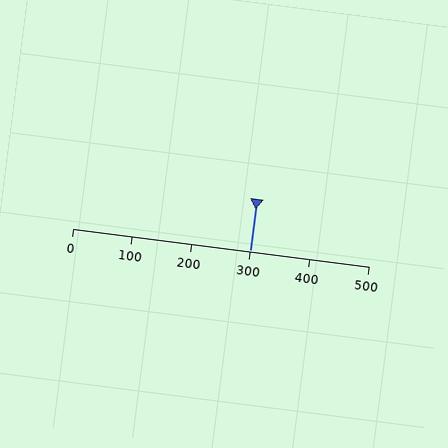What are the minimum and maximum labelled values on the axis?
The axis runs from 0 to 500.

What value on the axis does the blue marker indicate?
The marker indicates approximately 300.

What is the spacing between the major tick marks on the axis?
The major ticks are spaced 100 apart.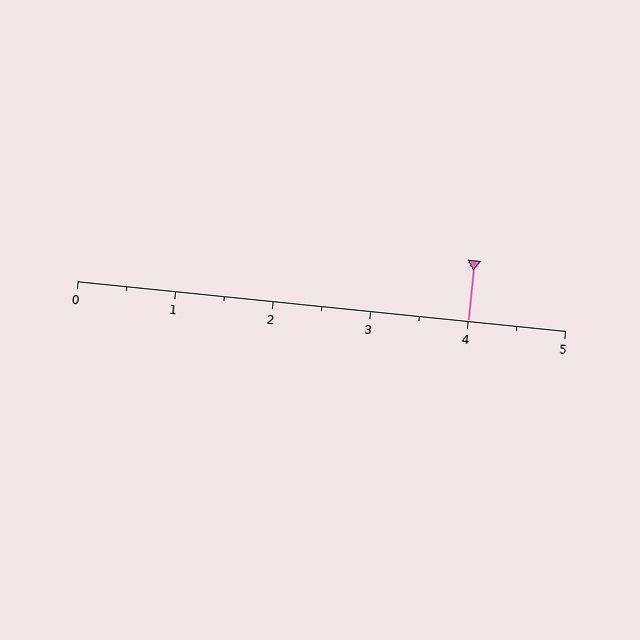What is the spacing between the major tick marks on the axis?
The major ticks are spaced 1 apart.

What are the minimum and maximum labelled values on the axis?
The axis runs from 0 to 5.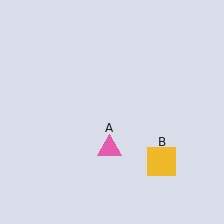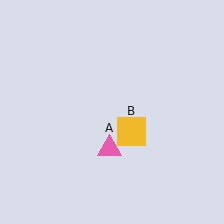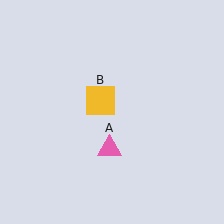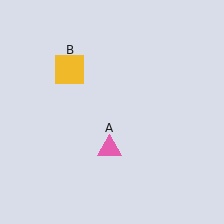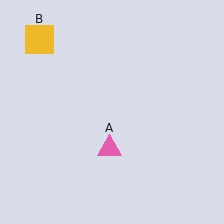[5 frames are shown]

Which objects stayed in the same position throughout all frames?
Pink triangle (object A) remained stationary.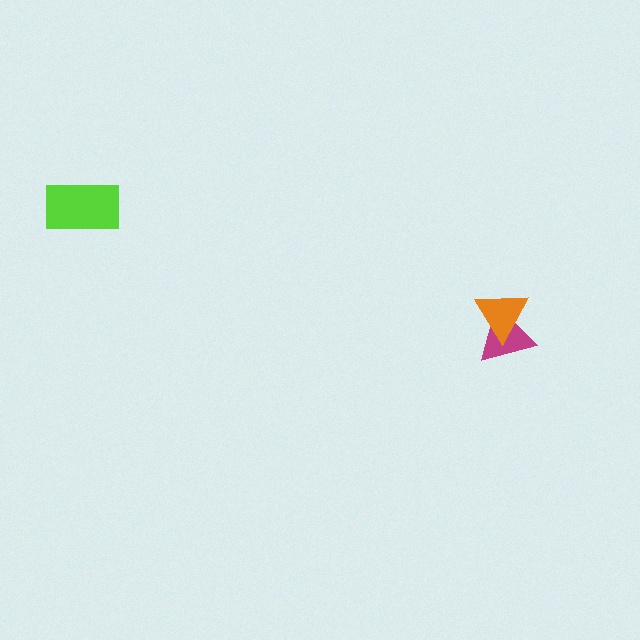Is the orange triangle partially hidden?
No, no other shape covers it.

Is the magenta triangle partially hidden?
Yes, it is partially covered by another shape.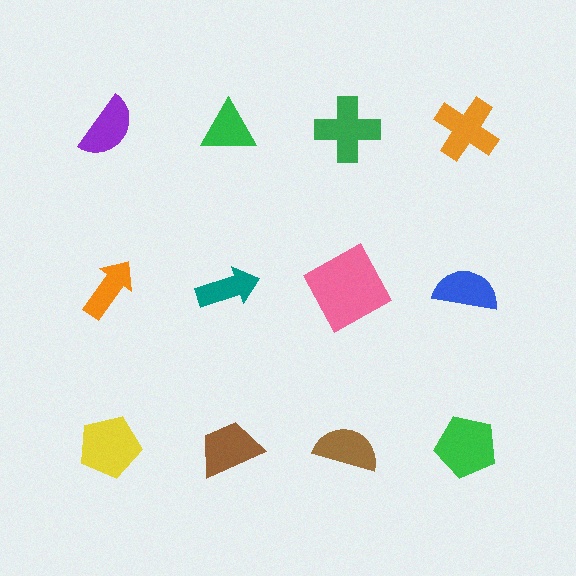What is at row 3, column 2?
A brown trapezoid.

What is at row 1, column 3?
A green cross.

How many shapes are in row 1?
4 shapes.